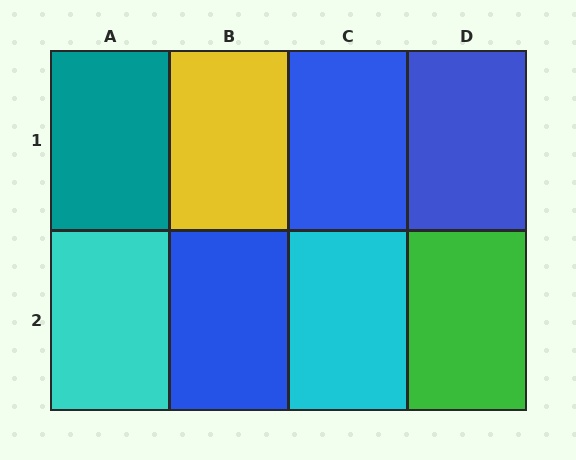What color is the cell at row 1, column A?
Teal.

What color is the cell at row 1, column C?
Blue.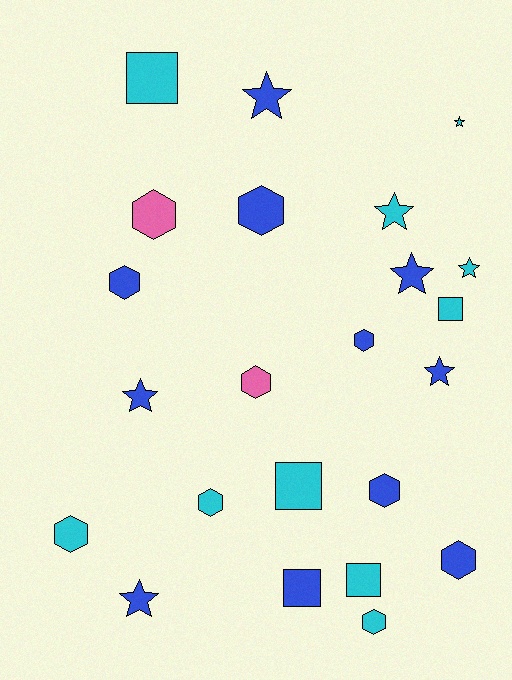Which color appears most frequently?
Blue, with 11 objects.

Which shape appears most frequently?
Hexagon, with 10 objects.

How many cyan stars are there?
There are 3 cyan stars.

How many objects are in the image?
There are 23 objects.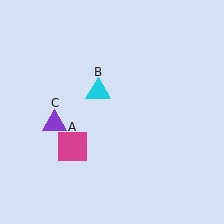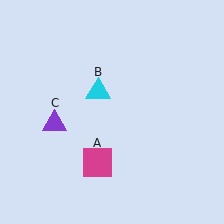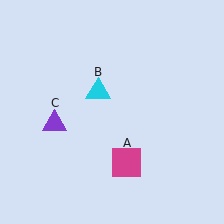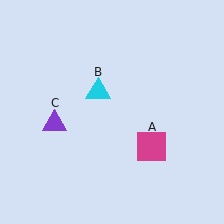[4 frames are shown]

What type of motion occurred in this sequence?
The magenta square (object A) rotated counterclockwise around the center of the scene.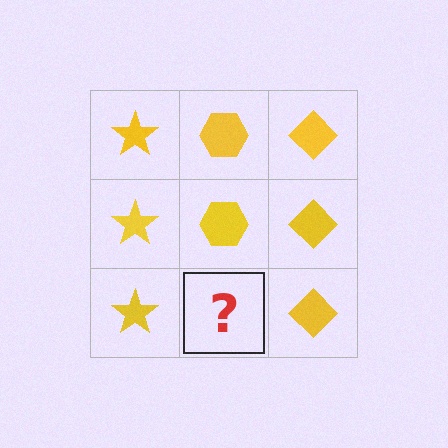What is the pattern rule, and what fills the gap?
The rule is that each column has a consistent shape. The gap should be filled with a yellow hexagon.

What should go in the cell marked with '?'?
The missing cell should contain a yellow hexagon.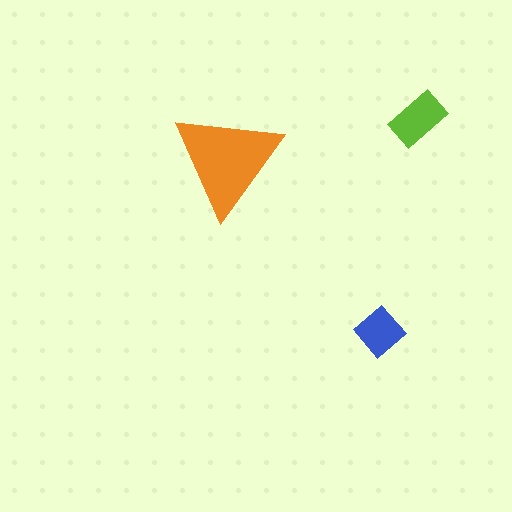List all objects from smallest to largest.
The blue diamond, the lime rectangle, the orange triangle.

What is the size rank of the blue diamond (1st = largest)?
3rd.